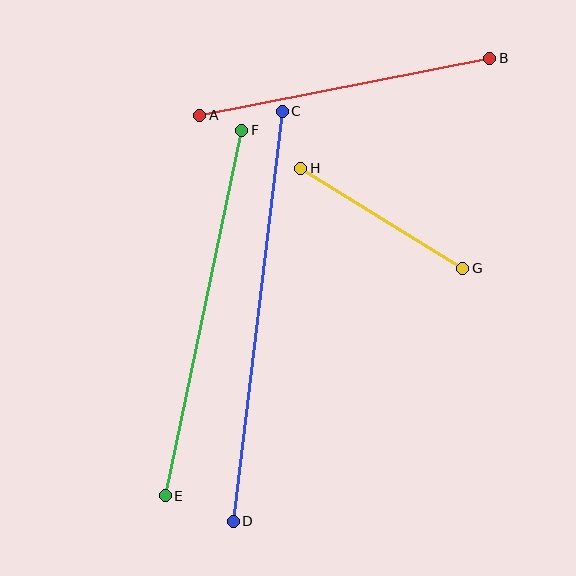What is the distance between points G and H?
The distance is approximately 191 pixels.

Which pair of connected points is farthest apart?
Points C and D are farthest apart.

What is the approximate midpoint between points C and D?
The midpoint is at approximately (258, 316) pixels.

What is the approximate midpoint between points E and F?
The midpoint is at approximately (204, 313) pixels.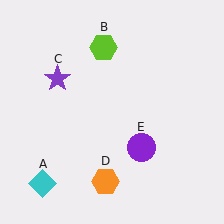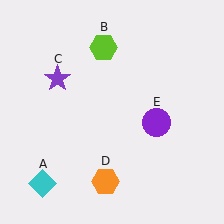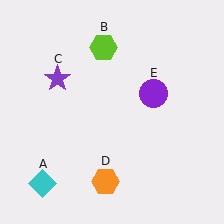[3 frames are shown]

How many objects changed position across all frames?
1 object changed position: purple circle (object E).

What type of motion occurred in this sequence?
The purple circle (object E) rotated counterclockwise around the center of the scene.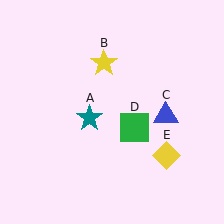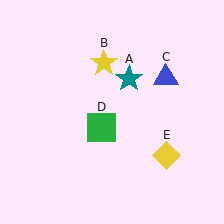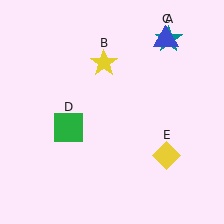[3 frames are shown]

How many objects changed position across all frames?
3 objects changed position: teal star (object A), blue triangle (object C), green square (object D).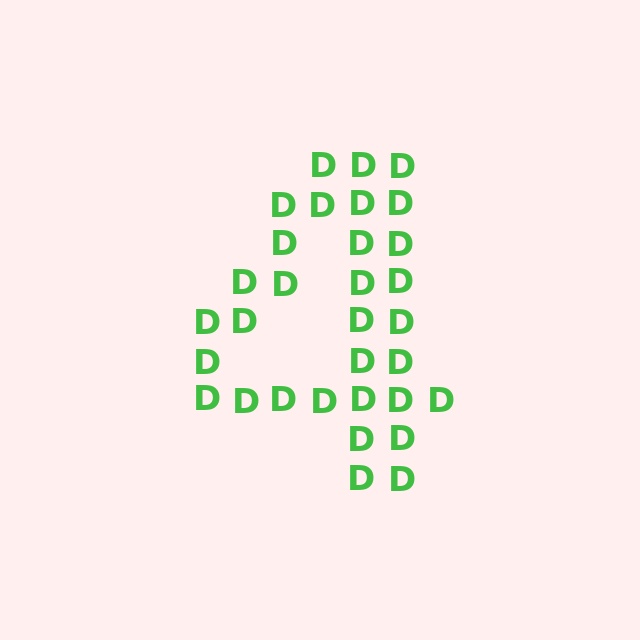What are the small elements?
The small elements are letter D's.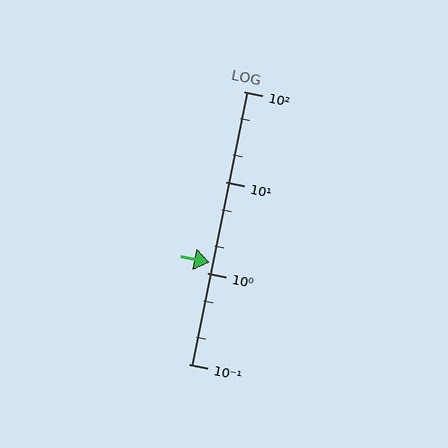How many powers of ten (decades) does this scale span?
The scale spans 3 decades, from 0.1 to 100.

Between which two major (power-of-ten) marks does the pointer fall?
The pointer is between 1 and 10.